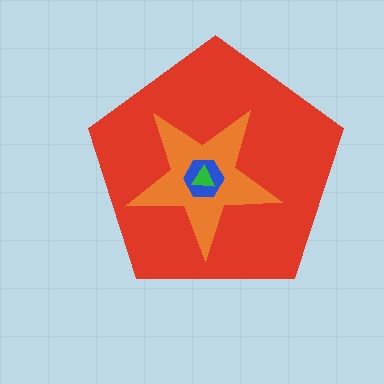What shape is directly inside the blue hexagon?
The green triangle.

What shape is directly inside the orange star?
The blue hexagon.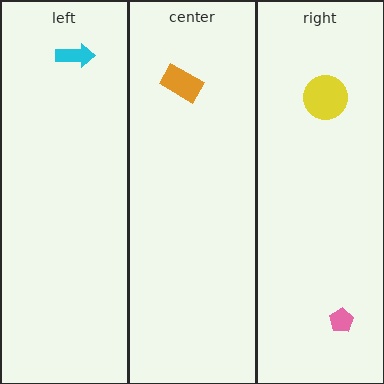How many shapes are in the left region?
1.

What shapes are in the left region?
The cyan arrow.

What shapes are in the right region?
The yellow circle, the pink pentagon.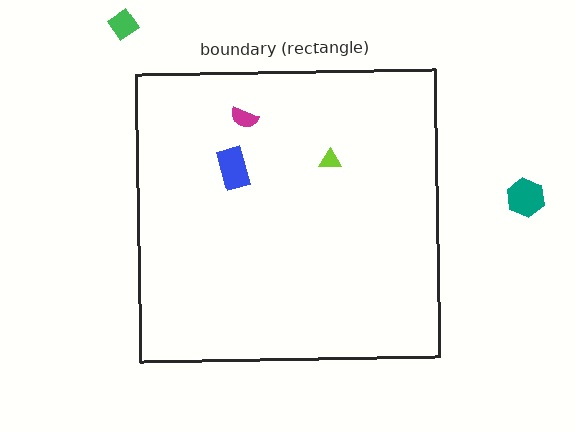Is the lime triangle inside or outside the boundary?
Inside.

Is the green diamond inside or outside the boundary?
Outside.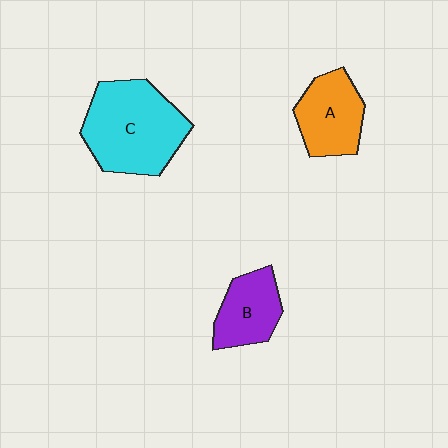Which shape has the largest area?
Shape C (cyan).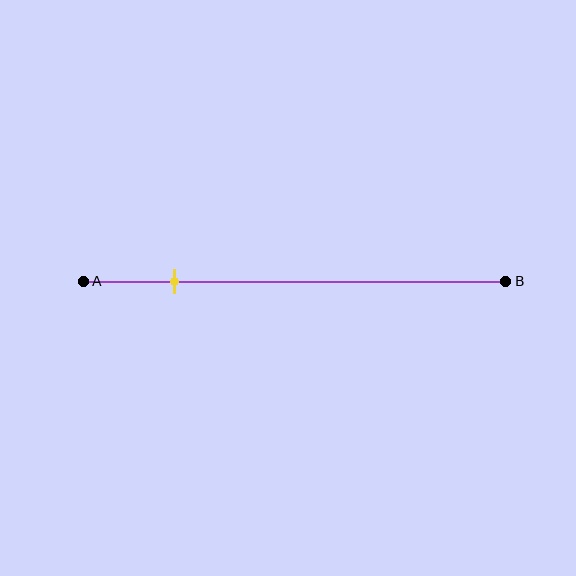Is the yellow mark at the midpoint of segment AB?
No, the mark is at about 20% from A, not at the 50% midpoint.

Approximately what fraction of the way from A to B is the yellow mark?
The yellow mark is approximately 20% of the way from A to B.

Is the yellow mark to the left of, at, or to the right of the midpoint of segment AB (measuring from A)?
The yellow mark is to the left of the midpoint of segment AB.